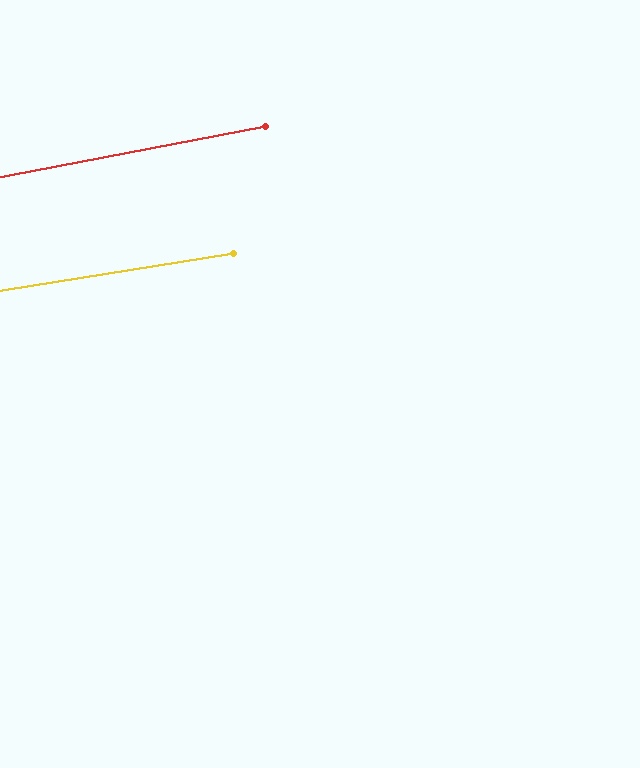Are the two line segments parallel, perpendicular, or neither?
Parallel — their directions differ by only 1.7°.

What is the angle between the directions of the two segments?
Approximately 2 degrees.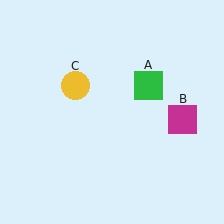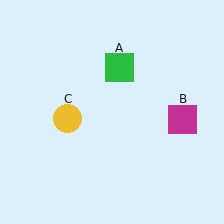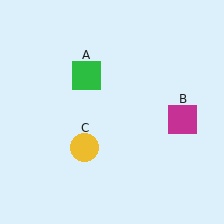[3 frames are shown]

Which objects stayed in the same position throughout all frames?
Magenta square (object B) remained stationary.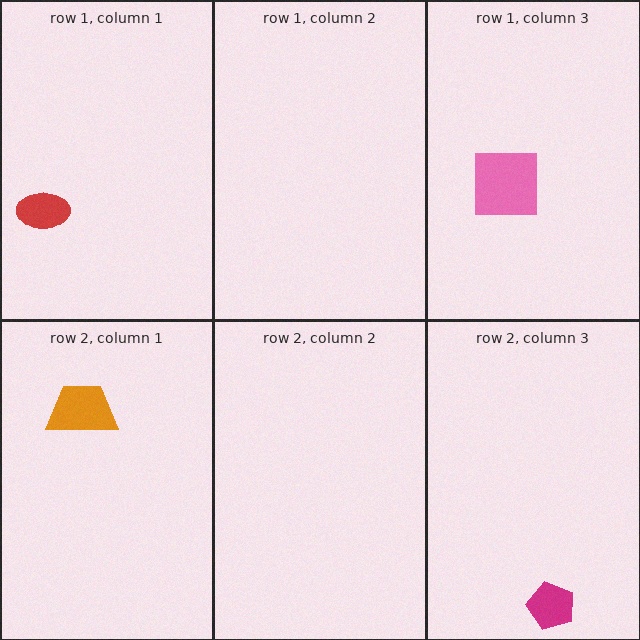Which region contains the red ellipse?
The row 1, column 1 region.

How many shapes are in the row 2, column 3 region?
1.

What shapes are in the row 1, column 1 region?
The red ellipse.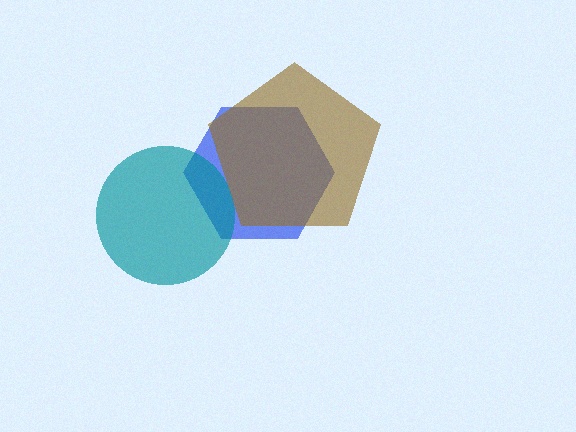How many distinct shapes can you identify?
There are 3 distinct shapes: a blue hexagon, a teal circle, a brown pentagon.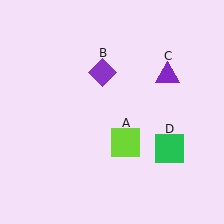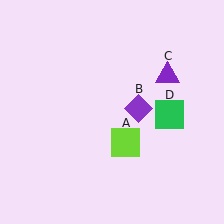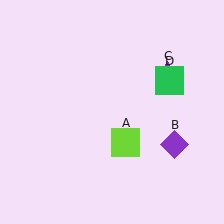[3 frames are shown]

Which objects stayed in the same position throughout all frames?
Lime square (object A) and purple triangle (object C) remained stationary.